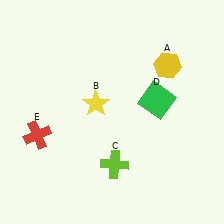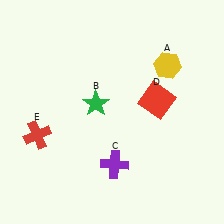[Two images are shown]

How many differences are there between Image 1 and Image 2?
There are 3 differences between the two images.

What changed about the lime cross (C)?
In Image 1, C is lime. In Image 2, it changed to purple.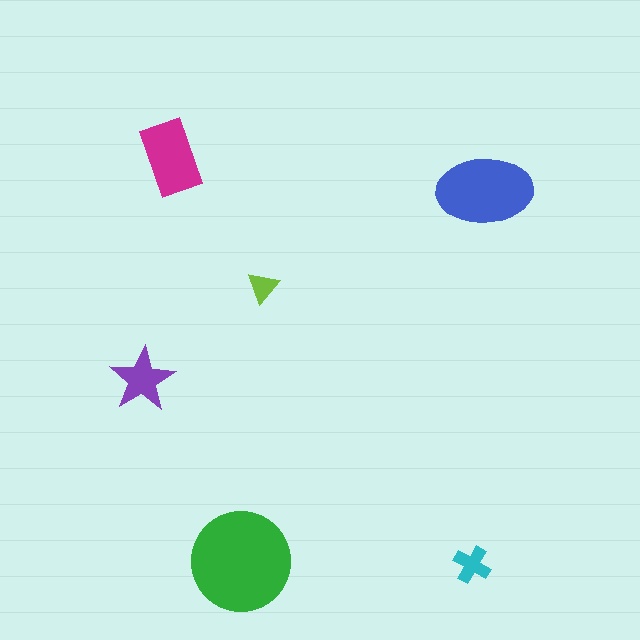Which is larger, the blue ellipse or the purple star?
The blue ellipse.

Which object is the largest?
The green circle.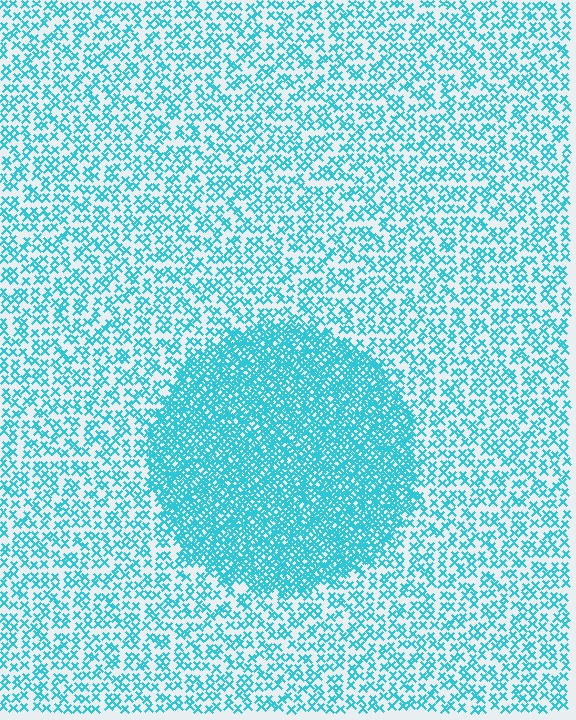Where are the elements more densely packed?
The elements are more densely packed inside the circle boundary.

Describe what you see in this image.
The image contains small cyan elements arranged at two different densities. A circle-shaped region is visible where the elements are more densely packed than the surrounding area.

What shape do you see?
I see a circle.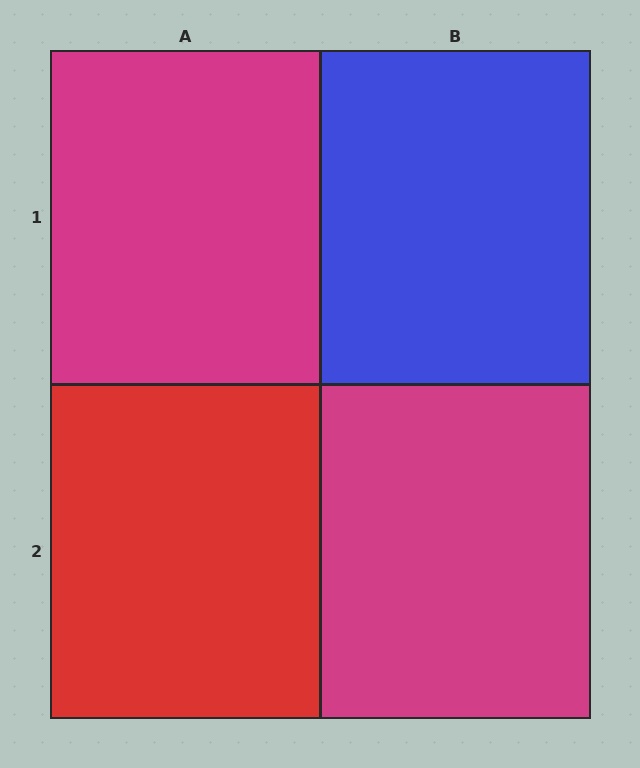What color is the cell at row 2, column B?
Magenta.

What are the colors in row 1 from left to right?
Magenta, blue.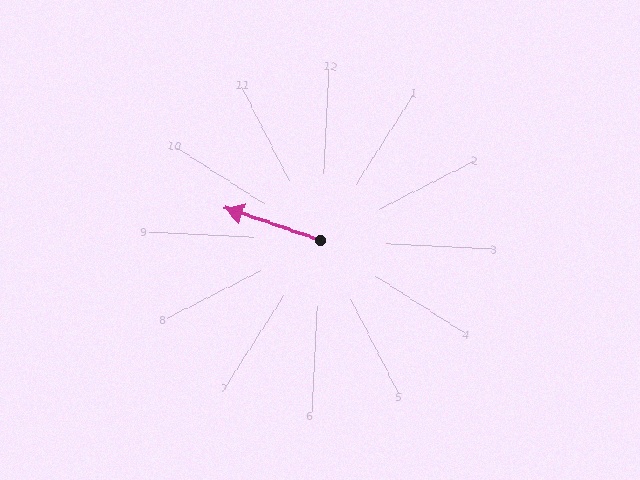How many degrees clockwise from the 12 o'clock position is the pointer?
Approximately 286 degrees.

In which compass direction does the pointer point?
West.